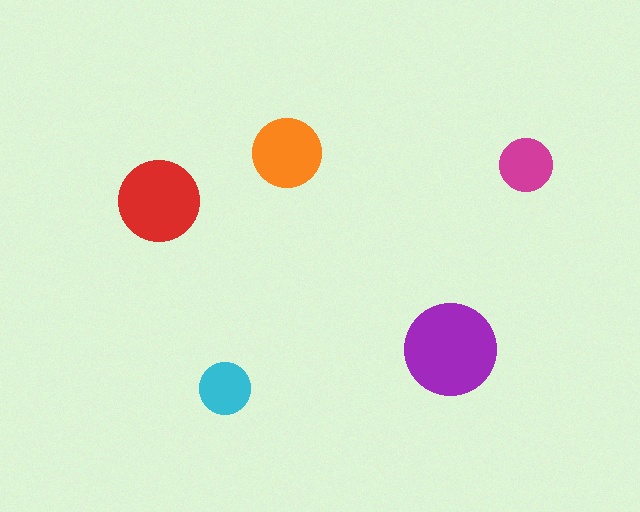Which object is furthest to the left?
The red circle is leftmost.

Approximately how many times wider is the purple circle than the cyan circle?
About 2 times wider.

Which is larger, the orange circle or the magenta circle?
The orange one.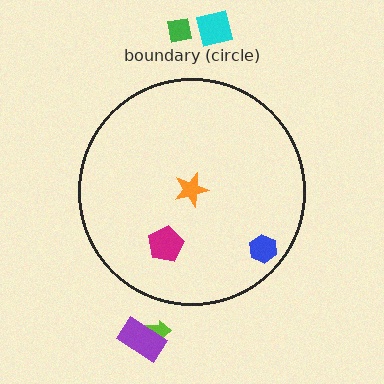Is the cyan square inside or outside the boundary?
Outside.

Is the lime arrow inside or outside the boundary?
Outside.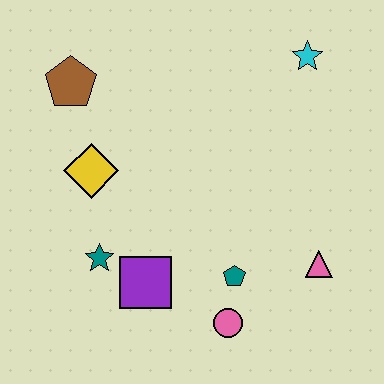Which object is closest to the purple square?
The teal star is closest to the purple square.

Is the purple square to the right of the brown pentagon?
Yes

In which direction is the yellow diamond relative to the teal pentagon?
The yellow diamond is to the left of the teal pentagon.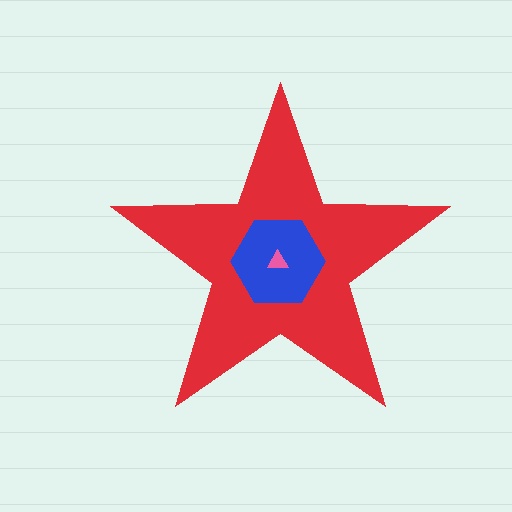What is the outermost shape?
The red star.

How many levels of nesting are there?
3.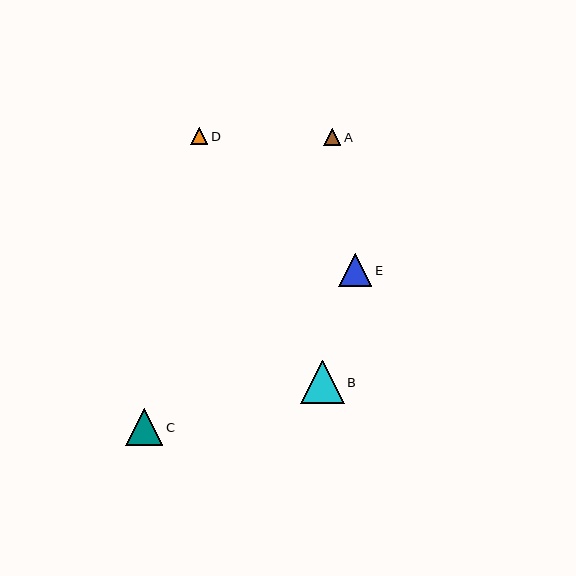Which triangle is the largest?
Triangle B is the largest with a size of approximately 43 pixels.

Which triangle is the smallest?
Triangle D is the smallest with a size of approximately 17 pixels.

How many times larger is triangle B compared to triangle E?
Triangle B is approximately 1.3 times the size of triangle E.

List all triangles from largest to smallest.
From largest to smallest: B, C, E, A, D.